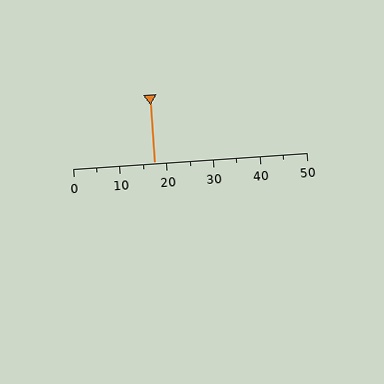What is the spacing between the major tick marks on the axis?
The major ticks are spaced 10 apart.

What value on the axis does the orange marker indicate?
The marker indicates approximately 17.5.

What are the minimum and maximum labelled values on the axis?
The axis runs from 0 to 50.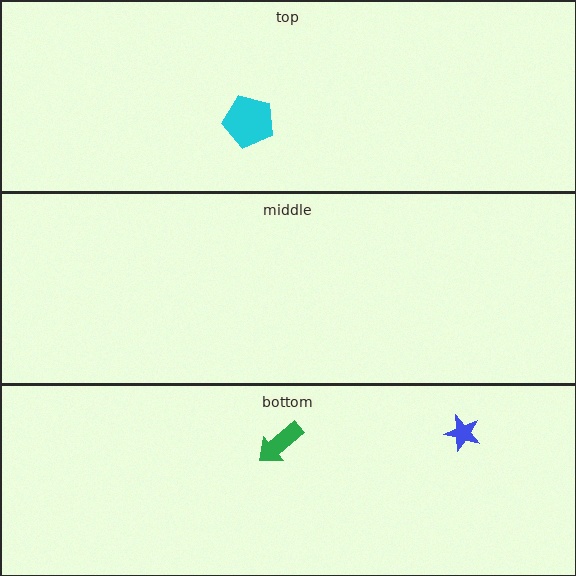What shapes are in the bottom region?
The blue star, the green arrow.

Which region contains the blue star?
The bottom region.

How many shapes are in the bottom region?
2.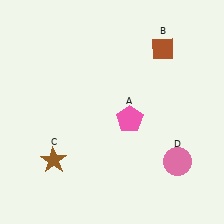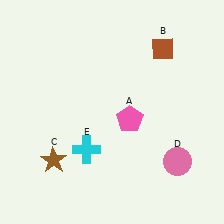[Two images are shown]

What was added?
A cyan cross (E) was added in Image 2.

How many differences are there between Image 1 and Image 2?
There is 1 difference between the two images.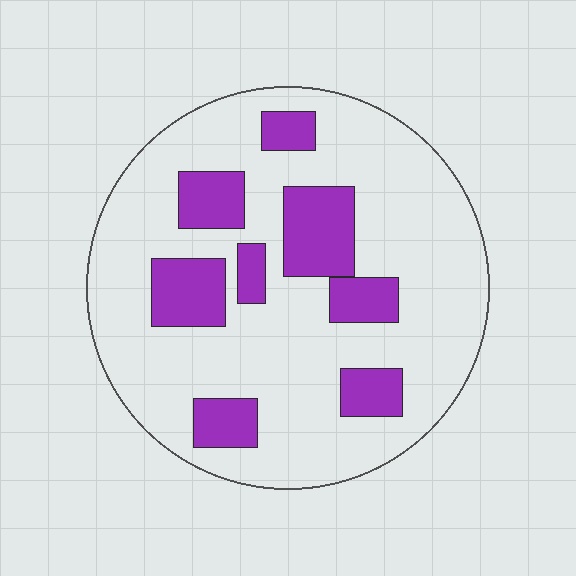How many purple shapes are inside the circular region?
8.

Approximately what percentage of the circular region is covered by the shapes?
Approximately 25%.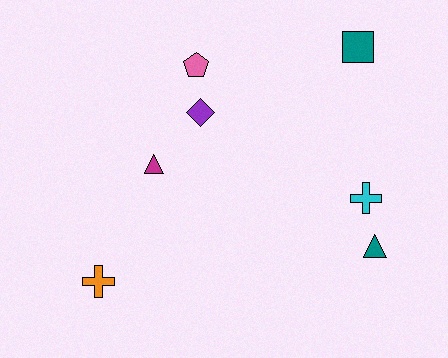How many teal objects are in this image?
There are 2 teal objects.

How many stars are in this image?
There are no stars.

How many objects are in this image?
There are 7 objects.